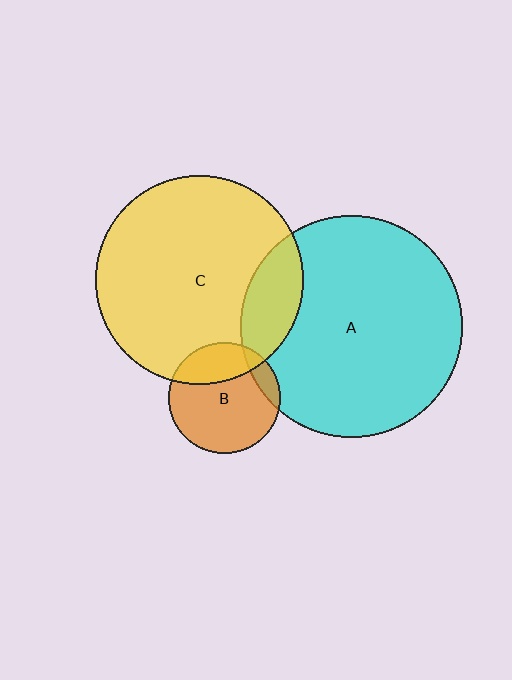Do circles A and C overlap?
Yes.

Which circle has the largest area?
Circle A (cyan).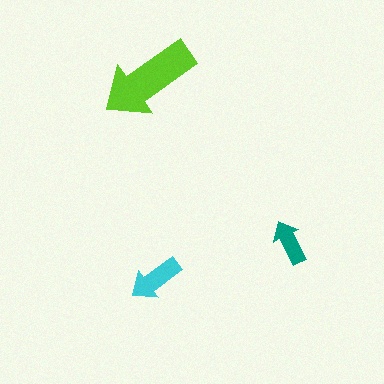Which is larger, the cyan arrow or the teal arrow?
The cyan one.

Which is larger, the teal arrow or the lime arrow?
The lime one.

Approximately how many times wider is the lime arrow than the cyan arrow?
About 2 times wider.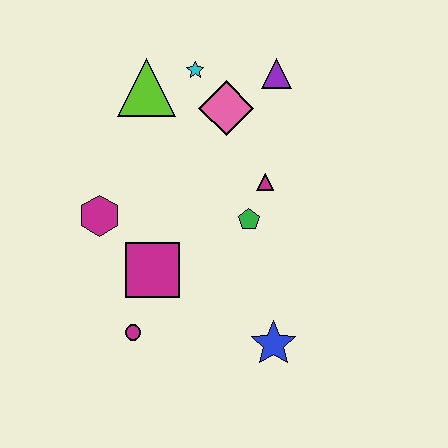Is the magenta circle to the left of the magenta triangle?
Yes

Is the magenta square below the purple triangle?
Yes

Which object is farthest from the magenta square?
The purple triangle is farthest from the magenta square.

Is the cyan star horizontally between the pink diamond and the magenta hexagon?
Yes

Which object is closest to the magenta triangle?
The green pentagon is closest to the magenta triangle.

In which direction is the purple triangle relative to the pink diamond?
The purple triangle is to the right of the pink diamond.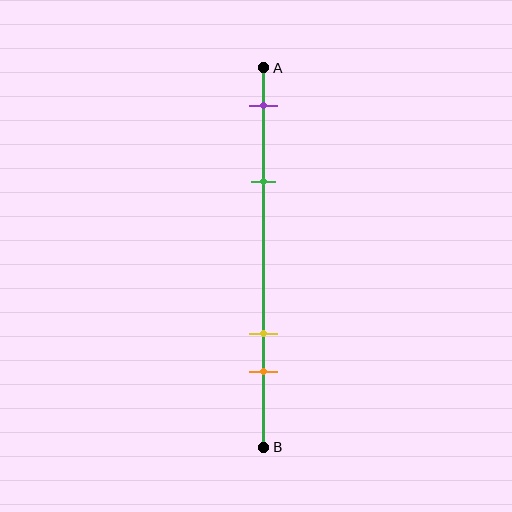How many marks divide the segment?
There are 4 marks dividing the segment.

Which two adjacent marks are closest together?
The yellow and orange marks are the closest adjacent pair.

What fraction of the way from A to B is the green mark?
The green mark is approximately 30% (0.3) of the way from A to B.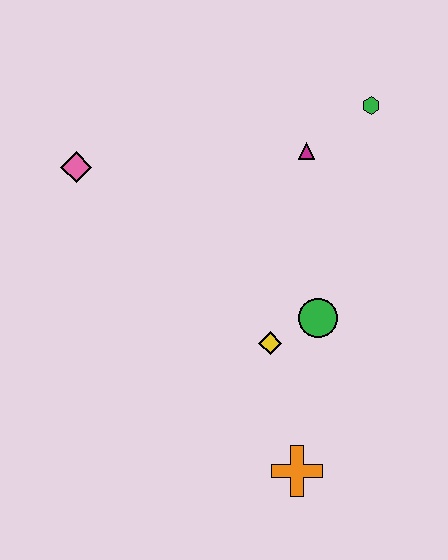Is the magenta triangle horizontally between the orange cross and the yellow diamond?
No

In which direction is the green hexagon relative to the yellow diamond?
The green hexagon is above the yellow diamond.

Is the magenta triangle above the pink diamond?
Yes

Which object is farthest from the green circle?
The pink diamond is farthest from the green circle.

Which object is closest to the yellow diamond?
The green circle is closest to the yellow diamond.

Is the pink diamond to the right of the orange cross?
No